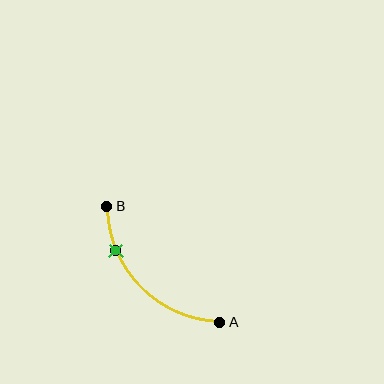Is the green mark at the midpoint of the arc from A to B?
No. The green mark lies on the arc but is closer to endpoint B. The arc midpoint would be at the point on the curve equidistant along the arc from both A and B.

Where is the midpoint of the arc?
The arc midpoint is the point on the curve farthest from the straight line joining A and B. It sits below and to the left of that line.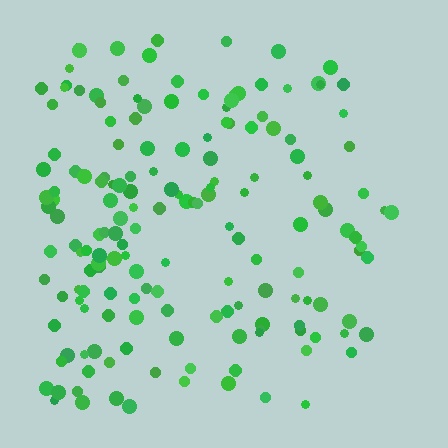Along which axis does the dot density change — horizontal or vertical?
Horizontal.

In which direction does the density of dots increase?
From right to left, with the left side densest.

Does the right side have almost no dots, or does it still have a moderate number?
Still a moderate number, just noticeably fewer than the left.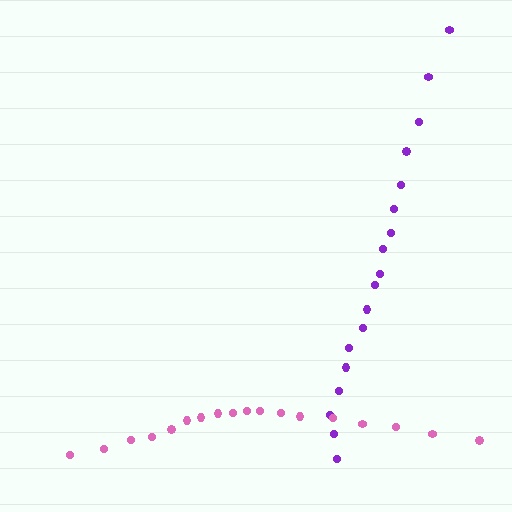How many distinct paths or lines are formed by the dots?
There are 2 distinct paths.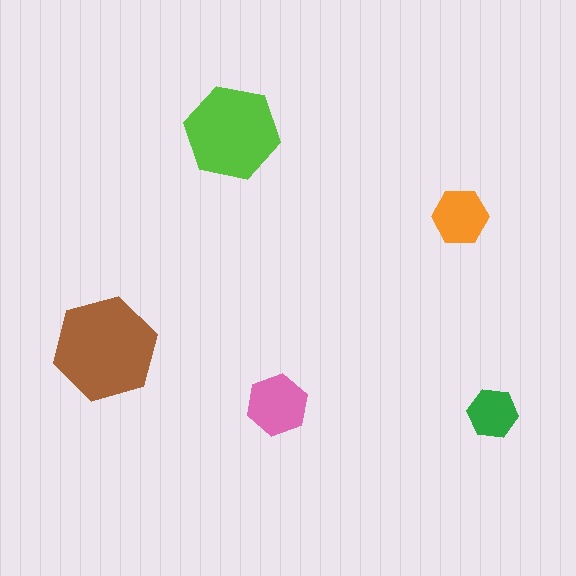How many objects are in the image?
There are 5 objects in the image.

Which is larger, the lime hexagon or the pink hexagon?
The lime one.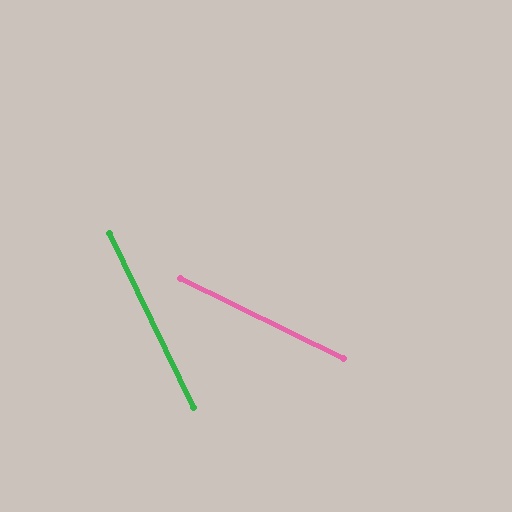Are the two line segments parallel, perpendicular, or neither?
Neither parallel nor perpendicular — they differ by about 38°.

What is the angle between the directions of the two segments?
Approximately 38 degrees.